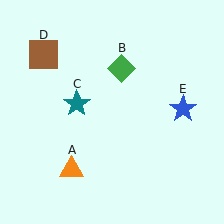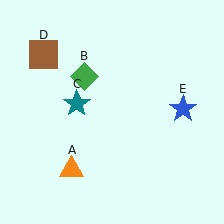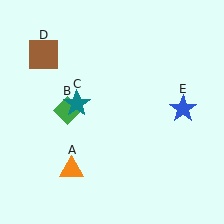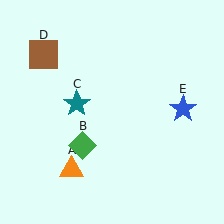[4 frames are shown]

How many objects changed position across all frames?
1 object changed position: green diamond (object B).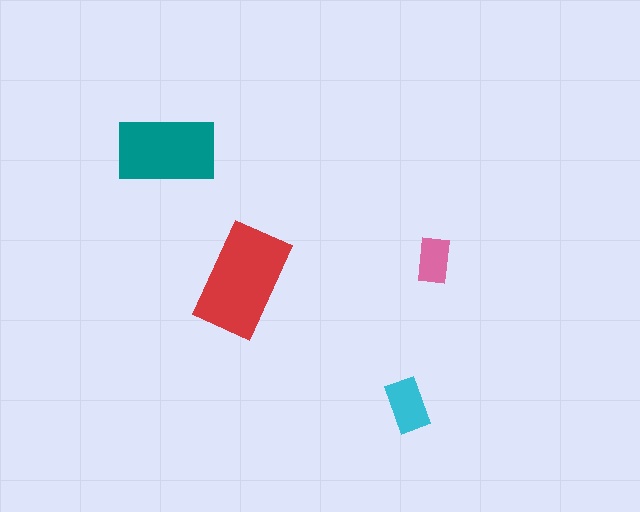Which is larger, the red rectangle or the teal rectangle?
The red one.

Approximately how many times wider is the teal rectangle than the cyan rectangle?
About 2 times wider.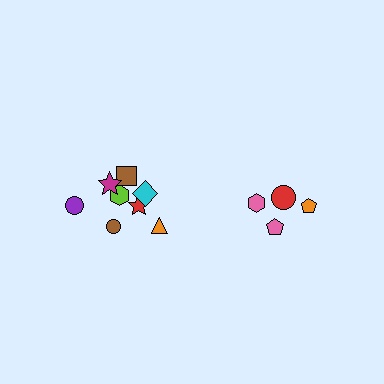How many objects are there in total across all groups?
There are 12 objects.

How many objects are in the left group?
There are 8 objects.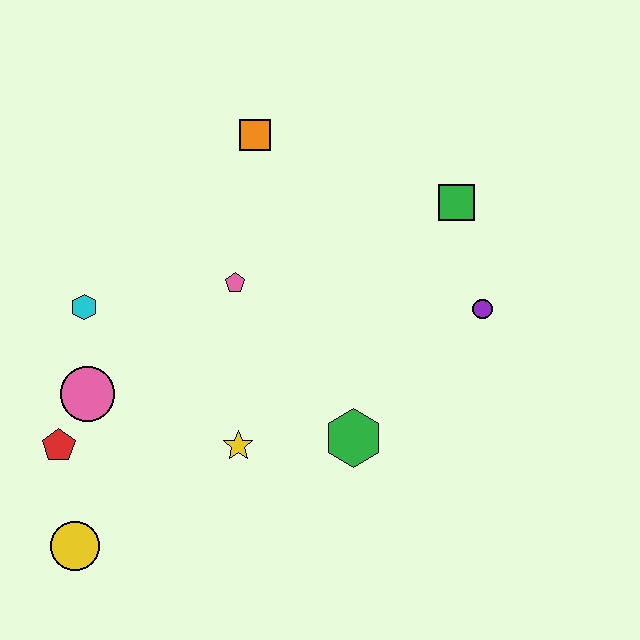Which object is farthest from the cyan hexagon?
The purple circle is farthest from the cyan hexagon.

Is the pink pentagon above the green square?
No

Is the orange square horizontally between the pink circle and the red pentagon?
No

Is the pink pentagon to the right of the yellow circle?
Yes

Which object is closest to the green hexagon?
The yellow star is closest to the green hexagon.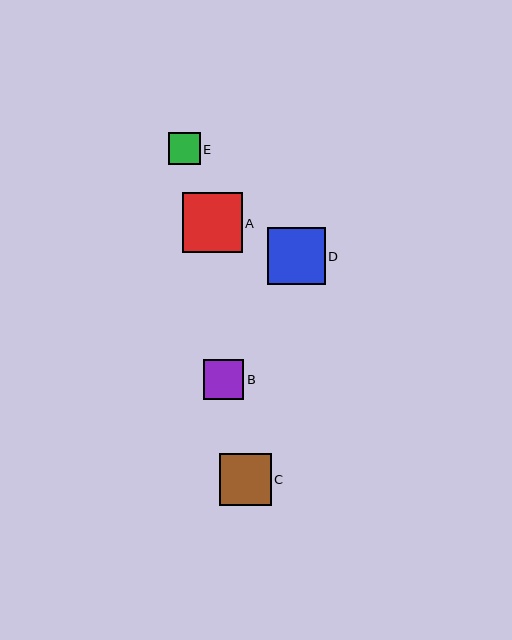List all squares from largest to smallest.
From largest to smallest: A, D, C, B, E.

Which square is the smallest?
Square E is the smallest with a size of approximately 32 pixels.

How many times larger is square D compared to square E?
Square D is approximately 1.8 times the size of square E.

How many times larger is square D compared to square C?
Square D is approximately 1.1 times the size of square C.